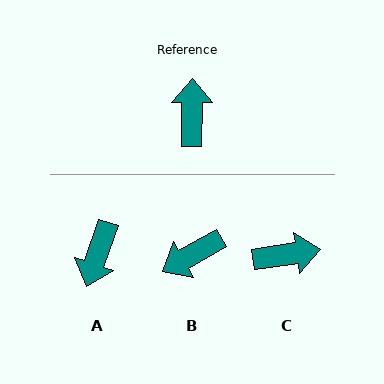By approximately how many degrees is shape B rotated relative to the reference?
Approximately 120 degrees counter-clockwise.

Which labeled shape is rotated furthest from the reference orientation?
A, about 161 degrees away.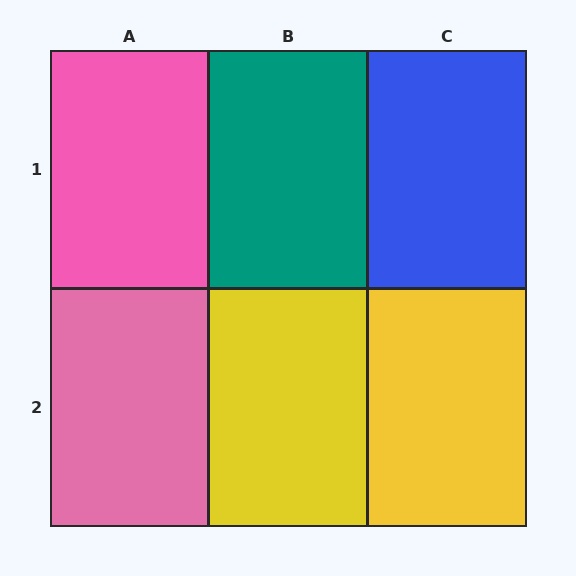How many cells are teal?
1 cell is teal.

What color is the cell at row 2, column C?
Yellow.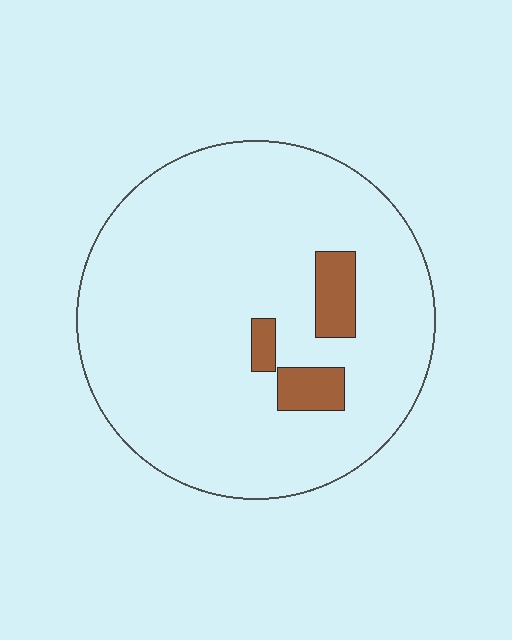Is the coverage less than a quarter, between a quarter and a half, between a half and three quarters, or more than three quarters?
Less than a quarter.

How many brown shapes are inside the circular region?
3.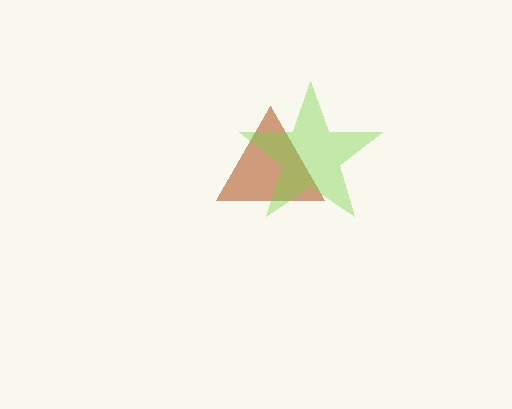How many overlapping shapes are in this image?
There are 2 overlapping shapes in the image.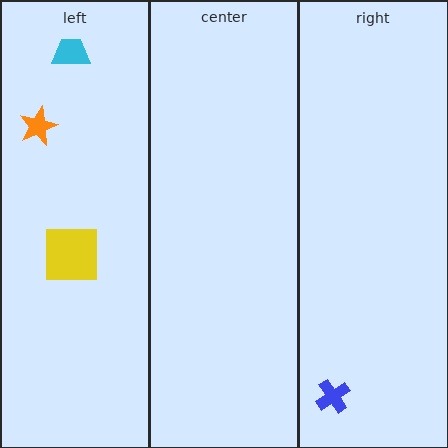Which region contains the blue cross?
The right region.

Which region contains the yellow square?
The left region.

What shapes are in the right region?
The blue cross.